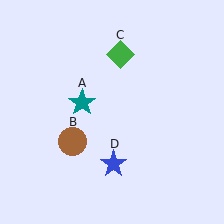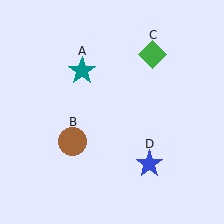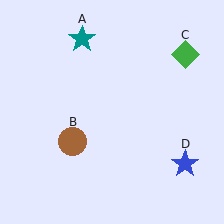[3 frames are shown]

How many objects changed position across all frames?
3 objects changed position: teal star (object A), green diamond (object C), blue star (object D).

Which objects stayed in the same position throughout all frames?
Brown circle (object B) remained stationary.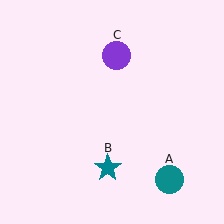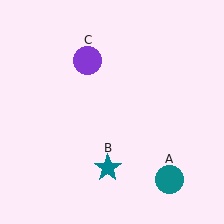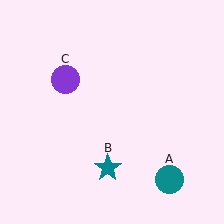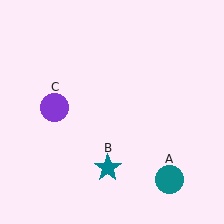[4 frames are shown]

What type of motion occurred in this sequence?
The purple circle (object C) rotated counterclockwise around the center of the scene.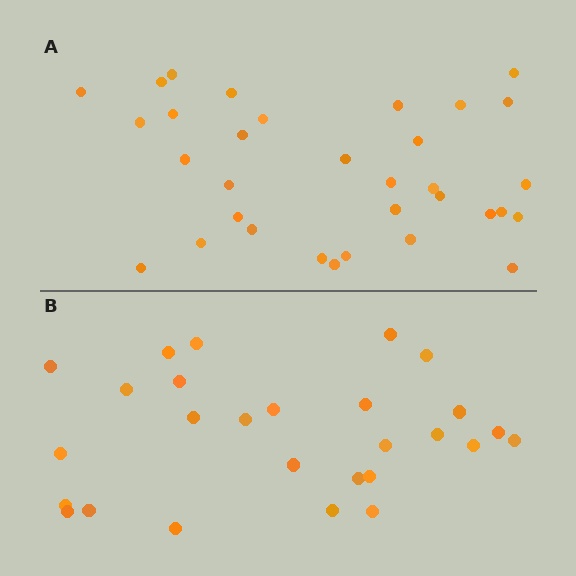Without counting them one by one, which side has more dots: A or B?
Region A (the top region) has more dots.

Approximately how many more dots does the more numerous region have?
Region A has about 6 more dots than region B.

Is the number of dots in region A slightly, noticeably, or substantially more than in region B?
Region A has only slightly more — the two regions are fairly close. The ratio is roughly 1.2 to 1.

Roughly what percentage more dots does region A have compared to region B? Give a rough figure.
About 20% more.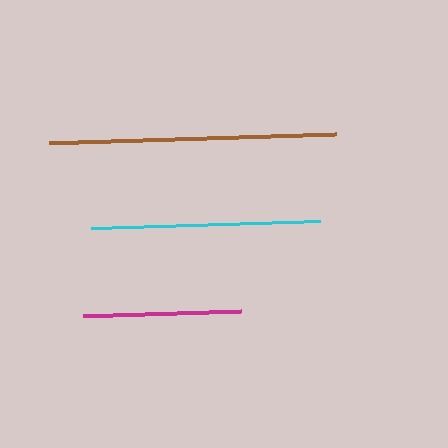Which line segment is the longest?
The brown line is the longest at approximately 287 pixels.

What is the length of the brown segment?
The brown segment is approximately 287 pixels long.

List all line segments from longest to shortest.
From longest to shortest: brown, cyan, magenta.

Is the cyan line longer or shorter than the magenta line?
The cyan line is longer than the magenta line.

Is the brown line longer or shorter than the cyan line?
The brown line is longer than the cyan line.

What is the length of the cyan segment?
The cyan segment is approximately 229 pixels long.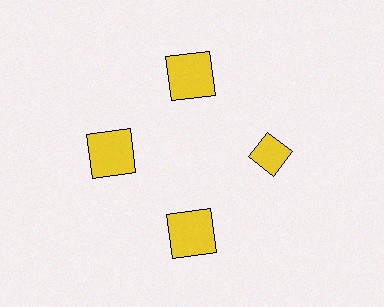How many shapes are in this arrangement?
There are 4 shapes arranged in a ring pattern.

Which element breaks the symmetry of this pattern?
The yellow diamond at roughly the 3 o'clock position breaks the symmetry. All other shapes are yellow squares.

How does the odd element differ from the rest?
It has a different shape: diamond instead of square.